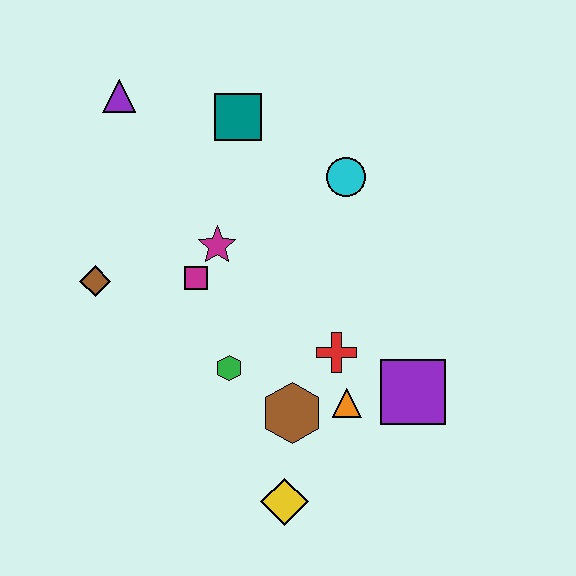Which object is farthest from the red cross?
The purple triangle is farthest from the red cross.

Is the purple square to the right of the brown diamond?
Yes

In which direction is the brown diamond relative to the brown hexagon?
The brown diamond is to the left of the brown hexagon.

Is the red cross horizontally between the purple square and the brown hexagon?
Yes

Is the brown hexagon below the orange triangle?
Yes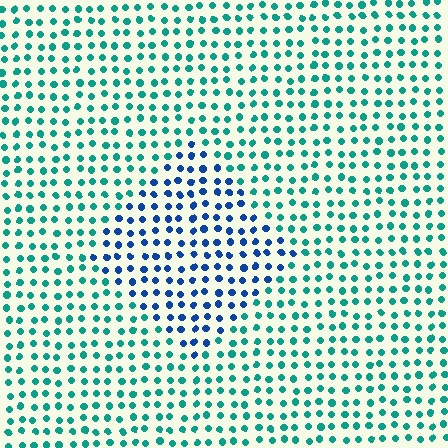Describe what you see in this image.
The image is filled with small teal elements in a uniform arrangement. A diamond-shaped region is visible where the elements are tinted to a slightly different hue, forming a subtle color boundary.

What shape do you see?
I see a diamond.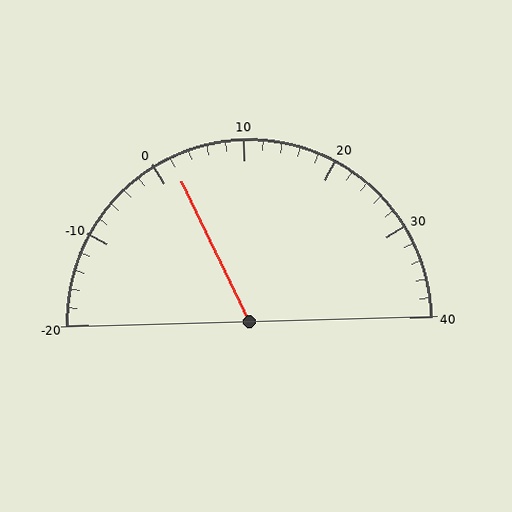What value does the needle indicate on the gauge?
The needle indicates approximately 2.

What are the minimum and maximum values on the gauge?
The gauge ranges from -20 to 40.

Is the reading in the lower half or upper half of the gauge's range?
The reading is in the lower half of the range (-20 to 40).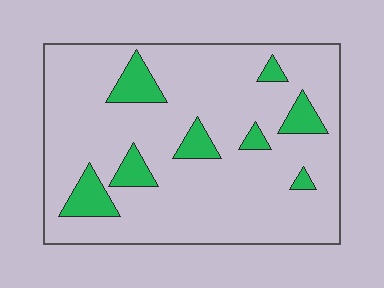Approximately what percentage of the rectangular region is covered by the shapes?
Approximately 15%.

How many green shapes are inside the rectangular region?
8.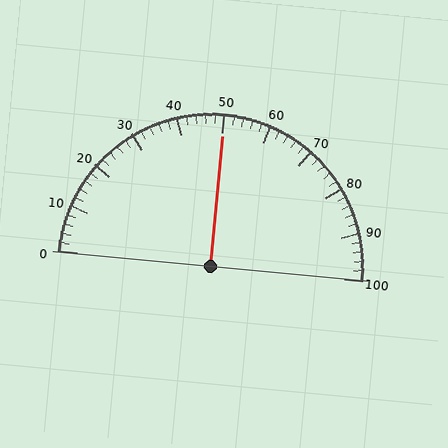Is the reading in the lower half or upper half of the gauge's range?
The reading is in the upper half of the range (0 to 100).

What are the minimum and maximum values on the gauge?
The gauge ranges from 0 to 100.